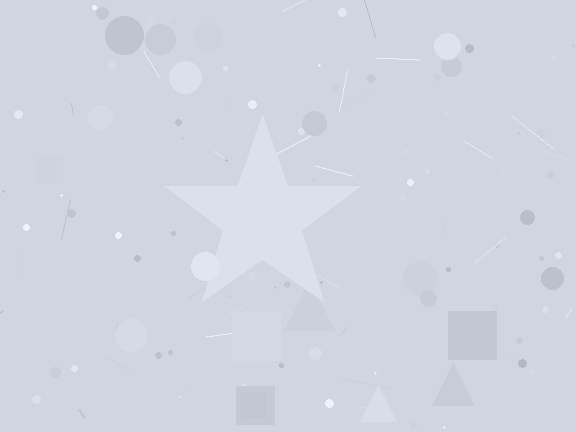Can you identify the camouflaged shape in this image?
The camouflaged shape is a star.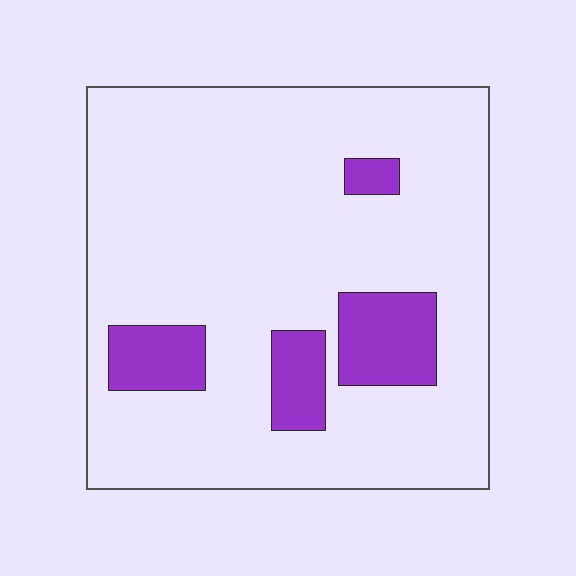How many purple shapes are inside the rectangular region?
4.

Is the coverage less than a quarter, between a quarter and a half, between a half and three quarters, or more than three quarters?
Less than a quarter.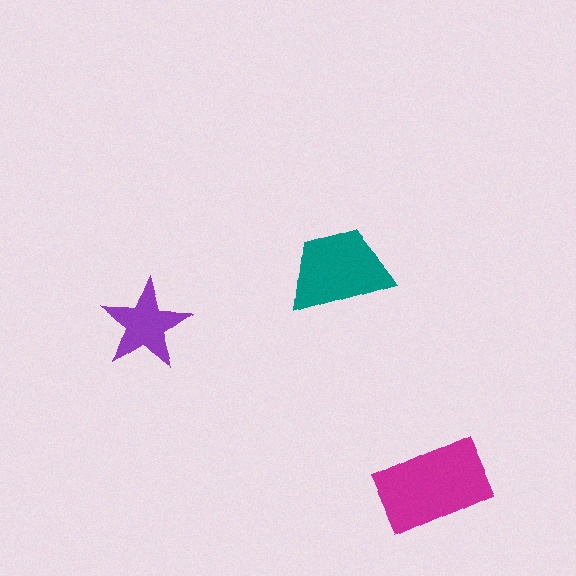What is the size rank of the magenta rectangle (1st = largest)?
1st.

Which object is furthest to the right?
The magenta rectangle is rightmost.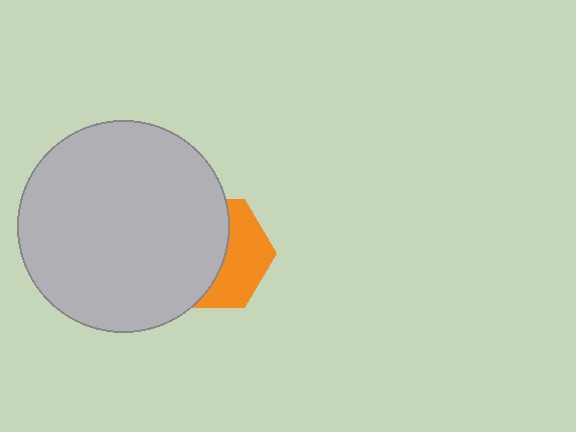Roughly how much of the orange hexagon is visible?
A small part of it is visible (roughly 42%).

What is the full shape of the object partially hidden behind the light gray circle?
The partially hidden object is an orange hexagon.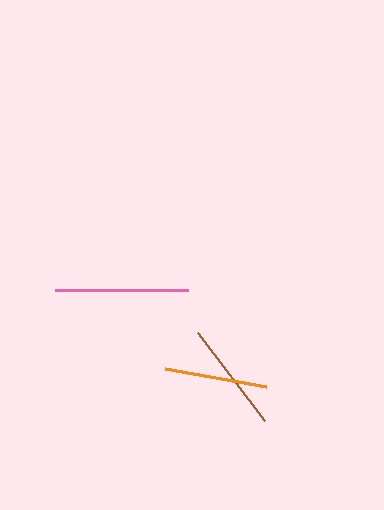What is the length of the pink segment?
The pink segment is approximately 134 pixels long.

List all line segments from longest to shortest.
From longest to shortest: pink, brown, orange.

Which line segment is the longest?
The pink line is the longest at approximately 134 pixels.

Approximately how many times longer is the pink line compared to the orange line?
The pink line is approximately 1.3 times the length of the orange line.